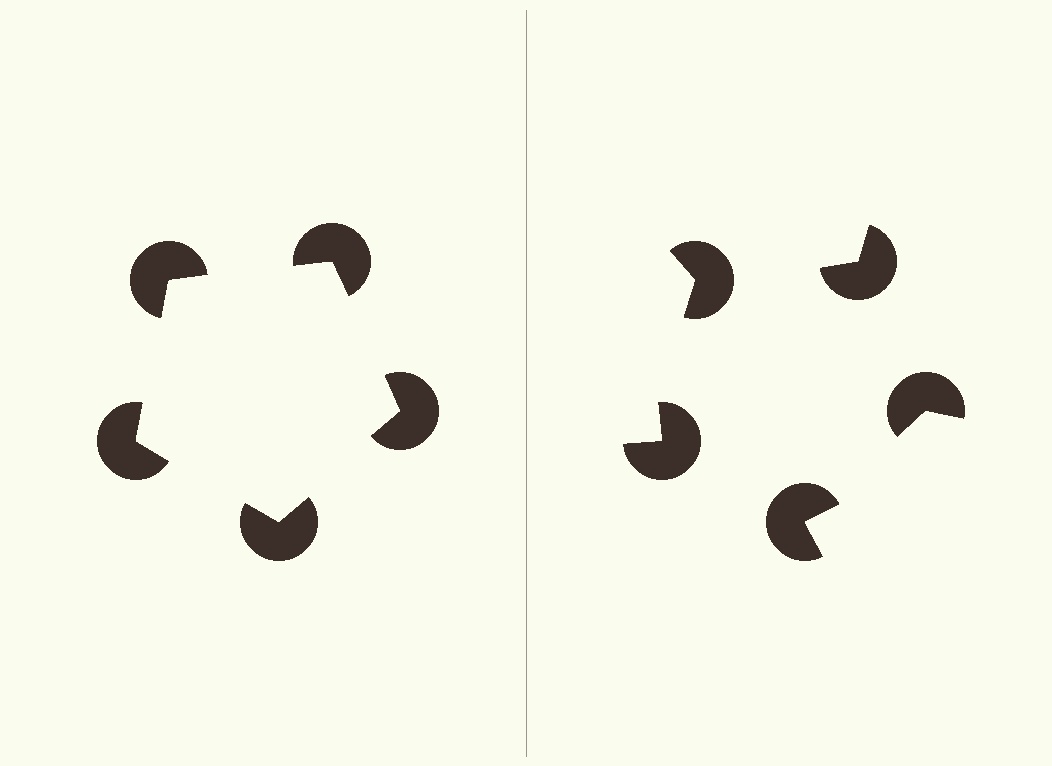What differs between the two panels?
The pac-man discs are positioned identically on both sides; only the wedge orientations differ. On the left they align to a pentagon; on the right they are misaligned.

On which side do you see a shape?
An illusory pentagon appears on the left side. On the right side the wedge cuts are rotated, so no coherent shape forms.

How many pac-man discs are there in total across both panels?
10 — 5 on each side.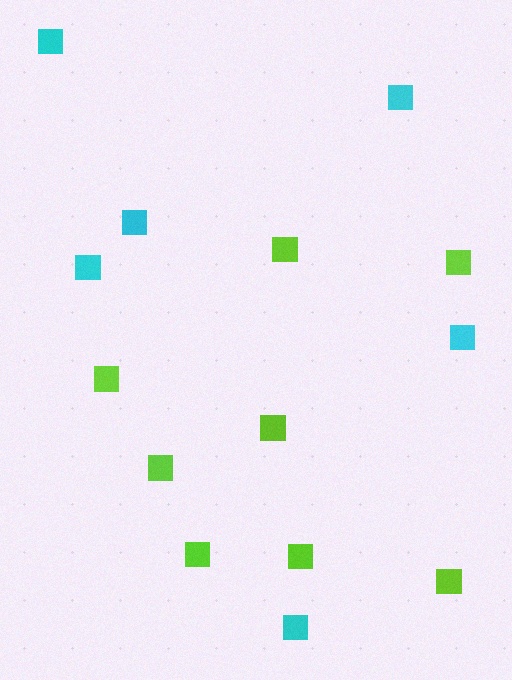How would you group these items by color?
There are 2 groups: one group of lime squares (8) and one group of cyan squares (6).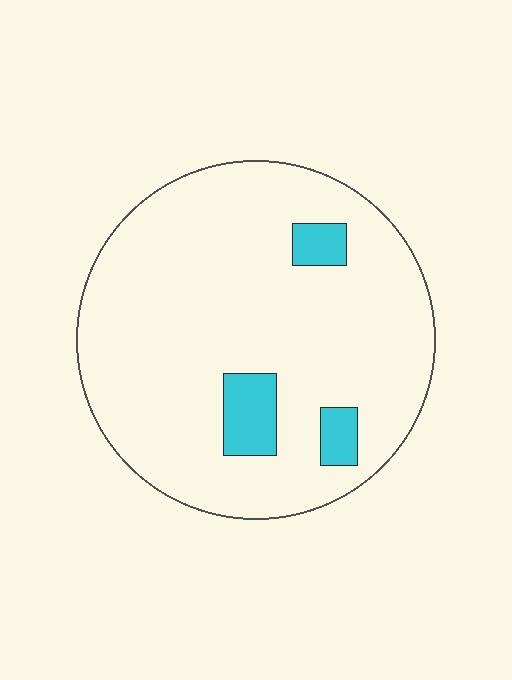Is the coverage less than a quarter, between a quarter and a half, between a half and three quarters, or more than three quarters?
Less than a quarter.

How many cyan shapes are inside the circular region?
3.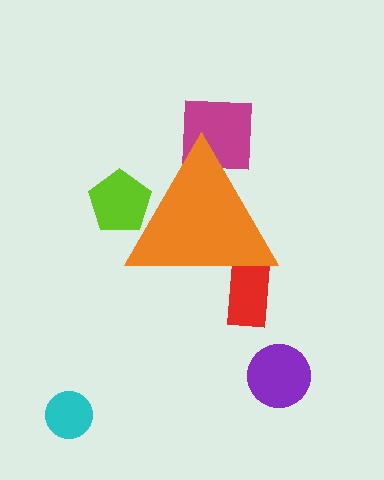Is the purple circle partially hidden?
No, the purple circle is fully visible.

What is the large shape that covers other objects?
An orange triangle.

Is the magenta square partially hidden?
Yes, the magenta square is partially hidden behind the orange triangle.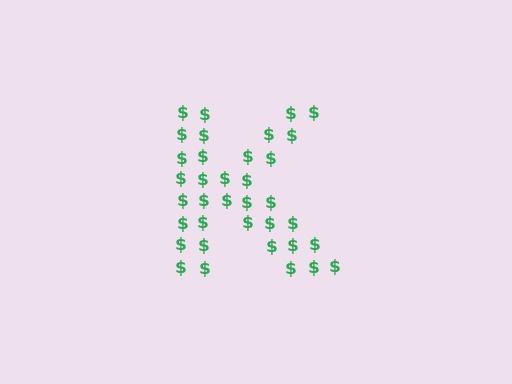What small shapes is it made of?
It is made of small dollar signs.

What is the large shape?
The large shape is the letter K.